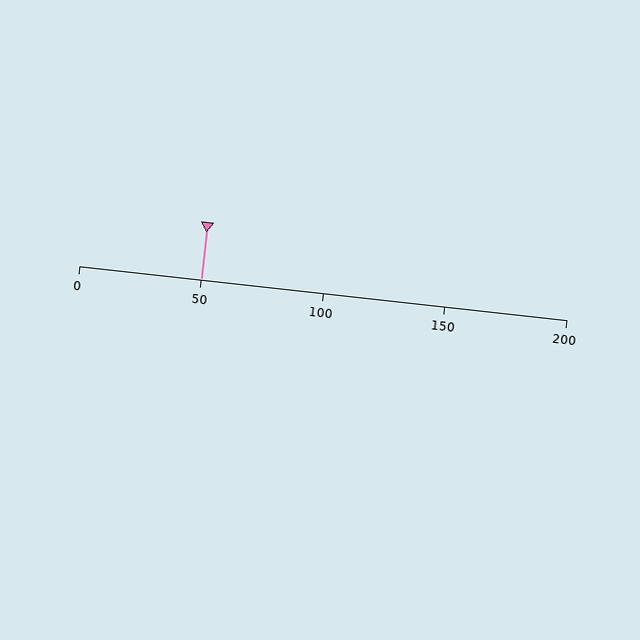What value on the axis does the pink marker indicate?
The marker indicates approximately 50.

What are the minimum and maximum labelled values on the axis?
The axis runs from 0 to 200.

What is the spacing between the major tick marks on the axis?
The major ticks are spaced 50 apart.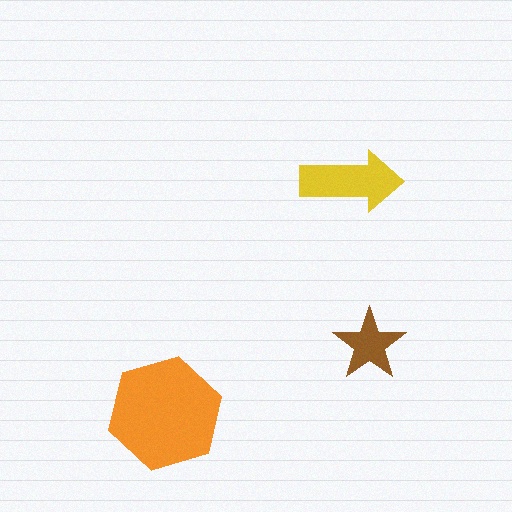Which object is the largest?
The orange hexagon.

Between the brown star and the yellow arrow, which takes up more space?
The yellow arrow.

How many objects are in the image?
There are 3 objects in the image.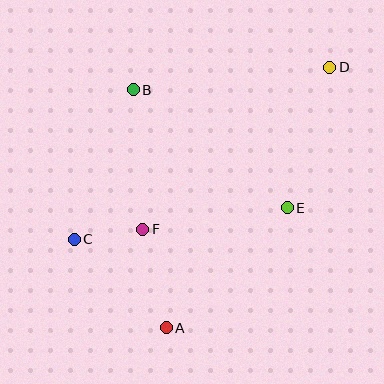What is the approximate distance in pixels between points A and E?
The distance between A and E is approximately 170 pixels.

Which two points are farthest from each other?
Points C and D are farthest from each other.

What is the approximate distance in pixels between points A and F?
The distance between A and F is approximately 101 pixels.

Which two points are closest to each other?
Points C and F are closest to each other.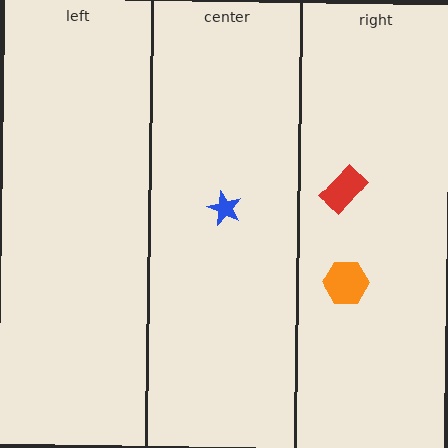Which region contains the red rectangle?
The right region.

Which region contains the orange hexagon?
The right region.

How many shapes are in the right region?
2.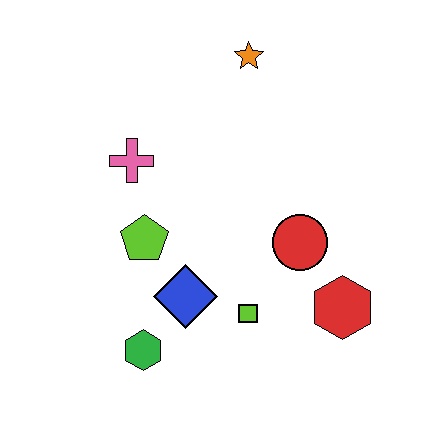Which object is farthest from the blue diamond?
The orange star is farthest from the blue diamond.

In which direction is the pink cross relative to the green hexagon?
The pink cross is above the green hexagon.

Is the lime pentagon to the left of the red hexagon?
Yes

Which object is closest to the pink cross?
The lime pentagon is closest to the pink cross.